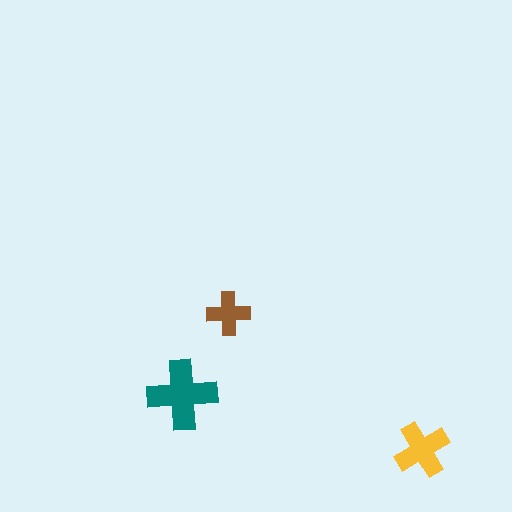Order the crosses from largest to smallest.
the teal one, the yellow one, the brown one.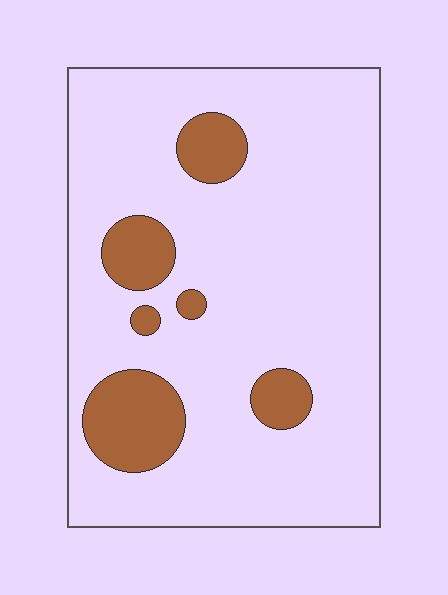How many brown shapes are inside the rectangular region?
6.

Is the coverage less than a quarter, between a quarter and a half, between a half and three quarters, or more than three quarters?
Less than a quarter.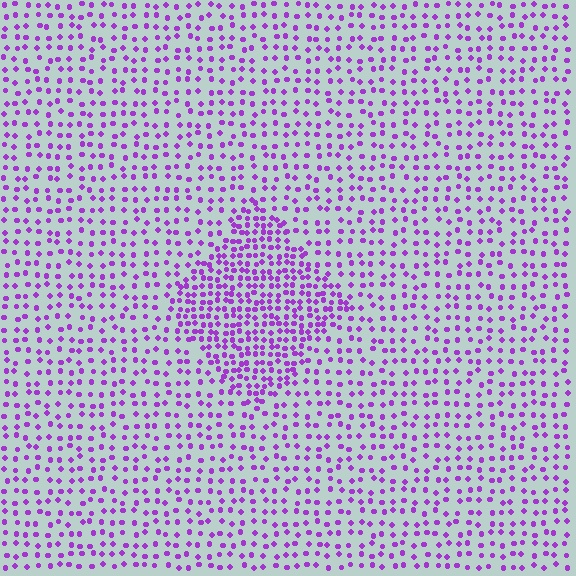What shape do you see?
I see a diamond.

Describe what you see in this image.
The image contains small purple elements arranged at two different densities. A diamond-shaped region is visible where the elements are more densely packed than the surrounding area.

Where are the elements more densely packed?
The elements are more densely packed inside the diamond boundary.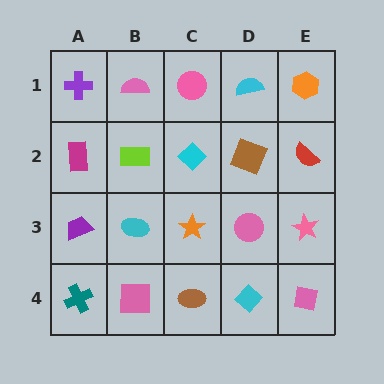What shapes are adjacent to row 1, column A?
A magenta rectangle (row 2, column A), a pink semicircle (row 1, column B).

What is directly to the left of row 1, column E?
A cyan semicircle.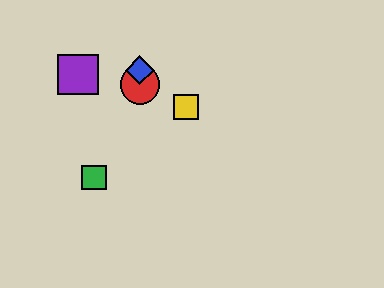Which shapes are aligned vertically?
The red circle, the blue diamond are aligned vertically.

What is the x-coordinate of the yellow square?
The yellow square is at x≈186.